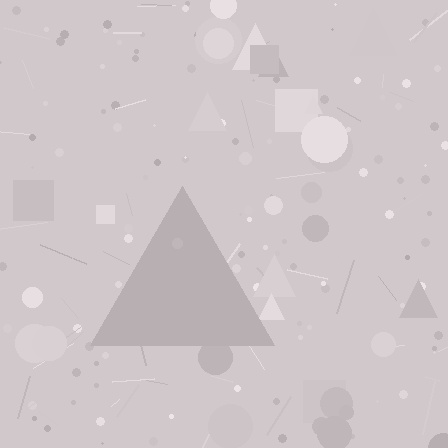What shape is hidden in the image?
A triangle is hidden in the image.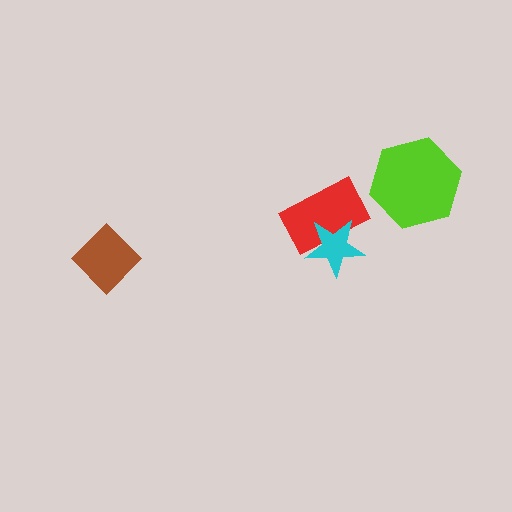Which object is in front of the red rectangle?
The cyan star is in front of the red rectangle.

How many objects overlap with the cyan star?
1 object overlaps with the cyan star.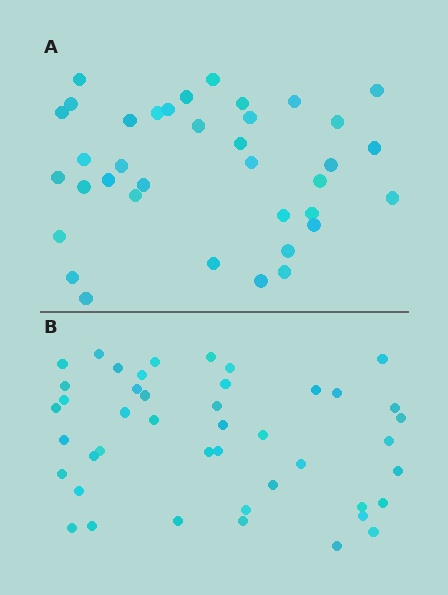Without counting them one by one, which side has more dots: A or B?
Region B (the bottom region) has more dots.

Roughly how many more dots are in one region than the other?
Region B has roughly 8 or so more dots than region A.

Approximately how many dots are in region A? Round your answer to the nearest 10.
About 40 dots. (The exact count is 37, which rounds to 40.)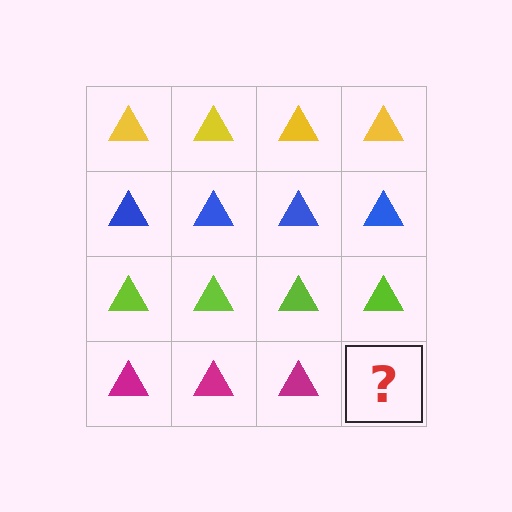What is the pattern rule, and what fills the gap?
The rule is that each row has a consistent color. The gap should be filled with a magenta triangle.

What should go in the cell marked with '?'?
The missing cell should contain a magenta triangle.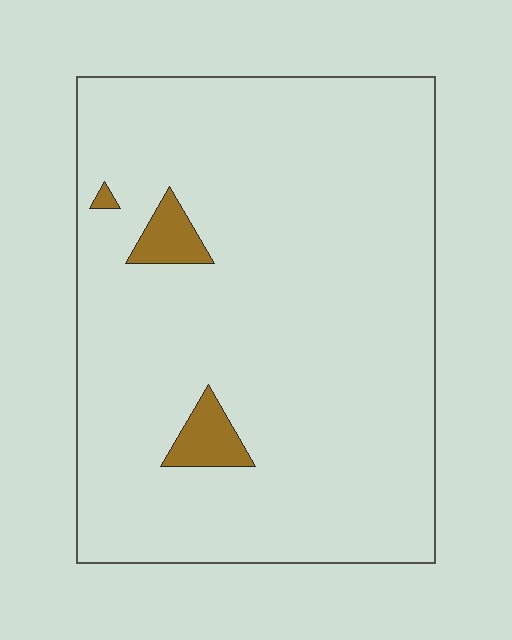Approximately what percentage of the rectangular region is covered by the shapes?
Approximately 5%.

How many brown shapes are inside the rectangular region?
3.